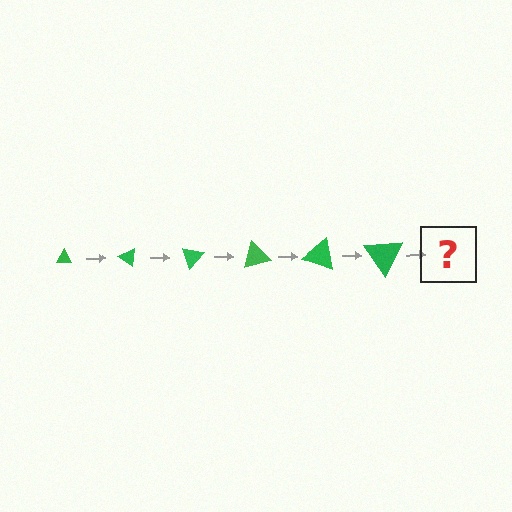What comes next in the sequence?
The next element should be a triangle, larger than the previous one and rotated 210 degrees from the start.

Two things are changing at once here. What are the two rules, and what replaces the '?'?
The two rules are that the triangle grows larger each step and it rotates 35 degrees each step. The '?' should be a triangle, larger than the previous one and rotated 210 degrees from the start.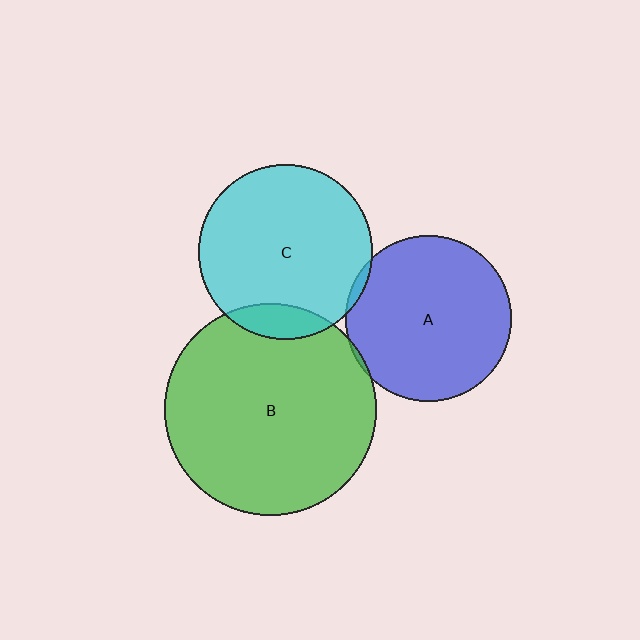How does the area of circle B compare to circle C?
Approximately 1.5 times.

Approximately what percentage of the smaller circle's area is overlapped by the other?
Approximately 5%.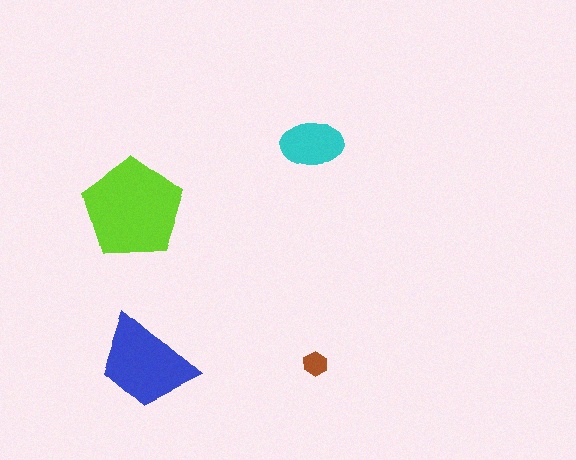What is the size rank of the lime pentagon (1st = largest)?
1st.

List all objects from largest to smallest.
The lime pentagon, the blue trapezoid, the cyan ellipse, the brown hexagon.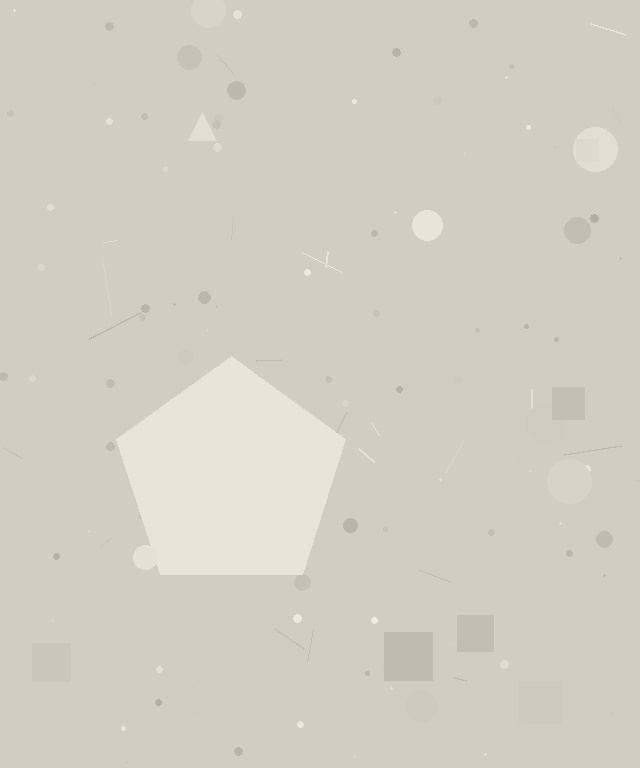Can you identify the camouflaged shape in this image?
The camouflaged shape is a pentagon.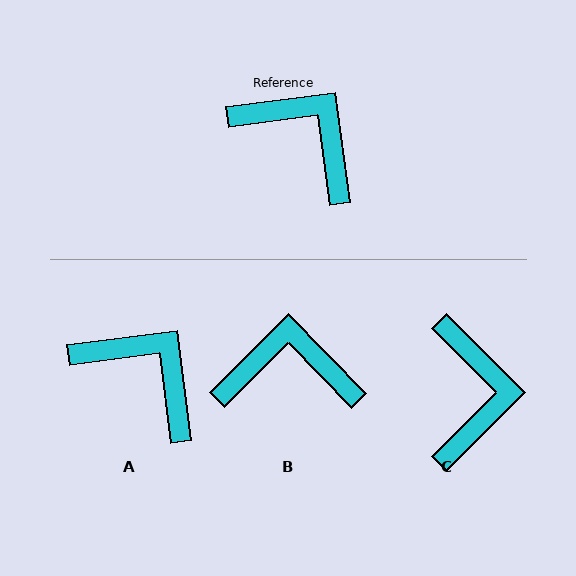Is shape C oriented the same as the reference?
No, it is off by about 52 degrees.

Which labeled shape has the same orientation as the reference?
A.